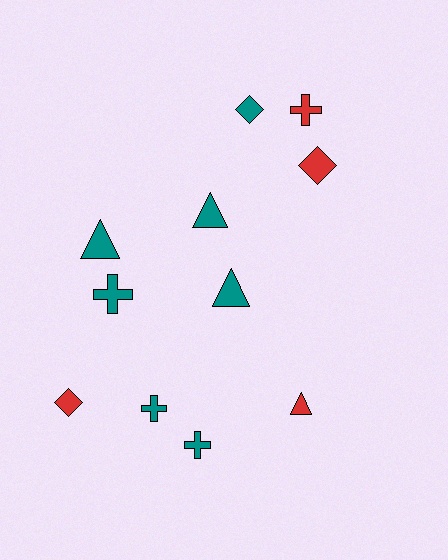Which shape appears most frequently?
Cross, with 4 objects.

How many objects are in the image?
There are 11 objects.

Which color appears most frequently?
Teal, with 7 objects.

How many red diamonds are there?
There are 2 red diamonds.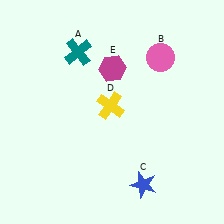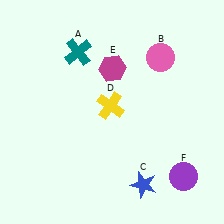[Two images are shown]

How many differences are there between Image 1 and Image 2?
There is 1 difference between the two images.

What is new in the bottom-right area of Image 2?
A purple circle (F) was added in the bottom-right area of Image 2.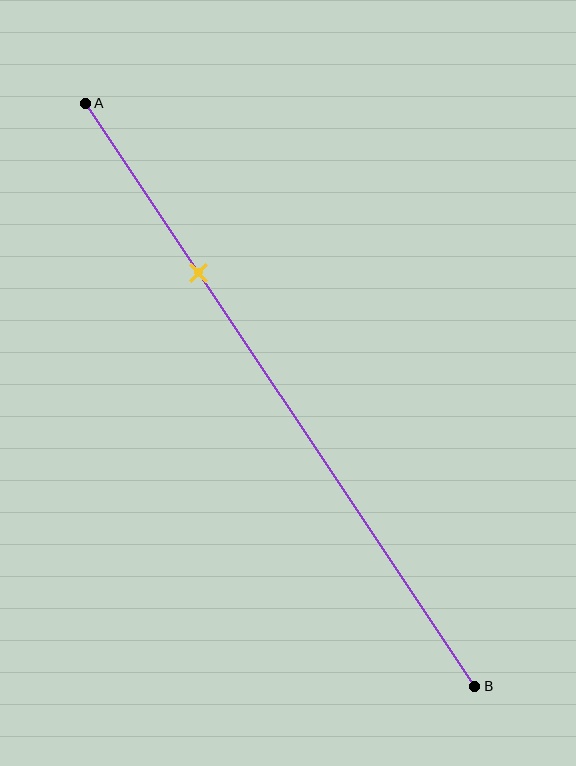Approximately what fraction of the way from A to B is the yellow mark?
The yellow mark is approximately 30% of the way from A to B.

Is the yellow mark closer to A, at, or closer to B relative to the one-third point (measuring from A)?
The yellow mark is closer to point A than the one-third point of segment AB.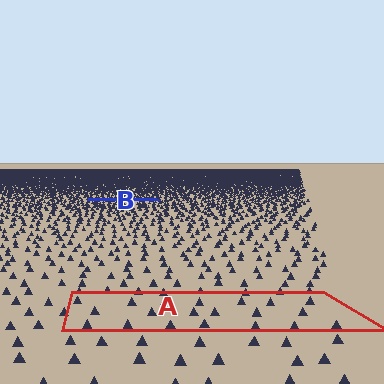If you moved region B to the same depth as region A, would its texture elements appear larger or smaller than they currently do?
They would appear larger. At a closer depth, the same texture elements are projected at a bigger on-screen size.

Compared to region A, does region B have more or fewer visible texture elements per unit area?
Region B has more texture elements per unit area — they are packed more densely because it is farther away.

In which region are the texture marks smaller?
The texture marks are smaller in region B, because it is farther away.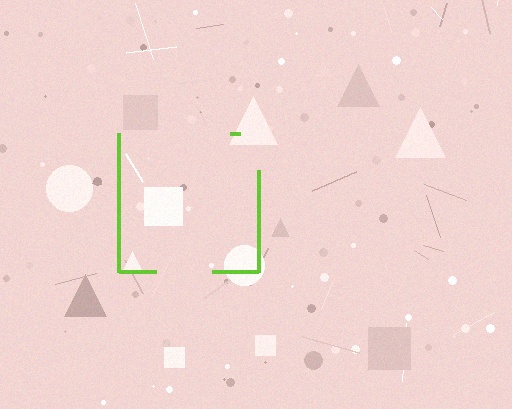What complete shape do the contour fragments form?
The contour fragments form a square.